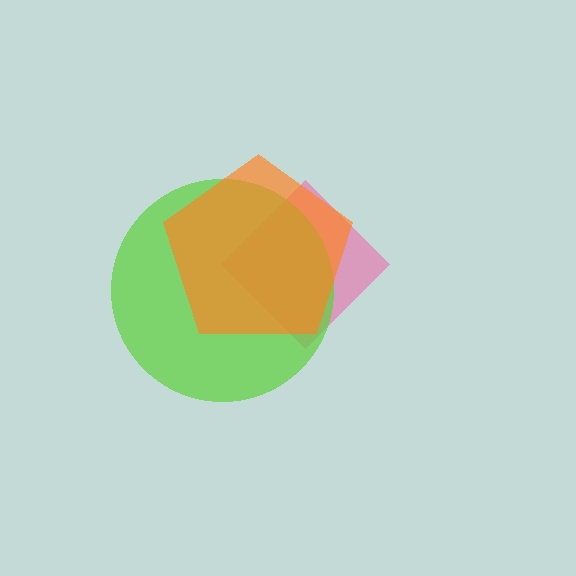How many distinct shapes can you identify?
There are 3 distinct shapes: a pink diamond, a lime circle, an orange pentagon.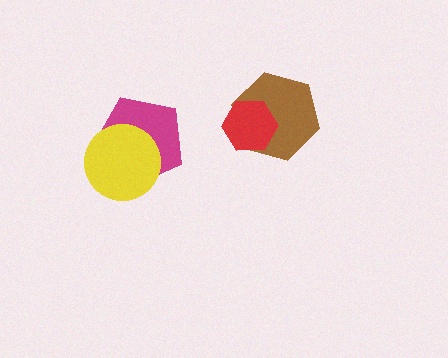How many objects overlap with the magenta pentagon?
1 object overlaps with the magenta pentagon.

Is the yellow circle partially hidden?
No, no other shape covers it.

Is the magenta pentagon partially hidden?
Yes, it is partially covered by another shape.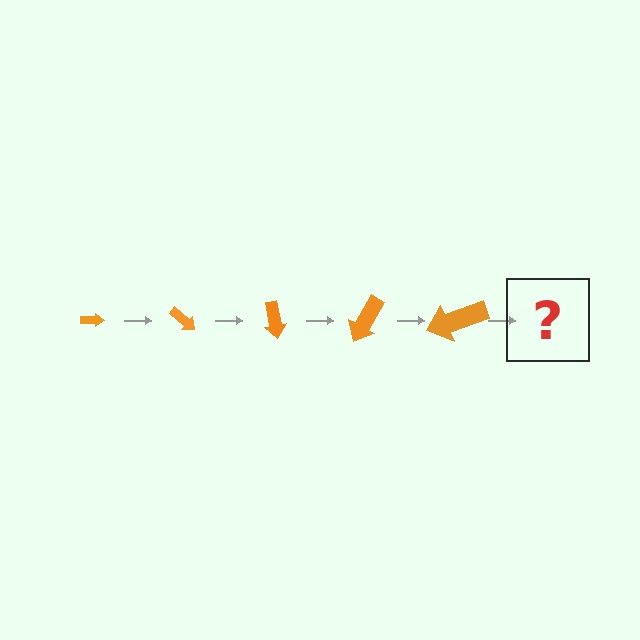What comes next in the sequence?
The next element should be an arrow, larger than the previous one and rotated 200 degrees from the start.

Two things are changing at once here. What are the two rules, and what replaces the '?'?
The two rules are that the arrow grows larger each step and it rotates 40 degrees each step. The '?' should be an arrow, larger than the previous one and rotated 200 degrees from the start.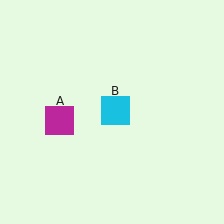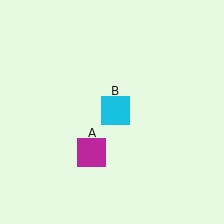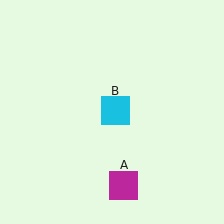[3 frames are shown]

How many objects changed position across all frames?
1 object changed position: magenta square (object A).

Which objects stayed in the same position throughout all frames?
Cyan square (object B) remained stationary.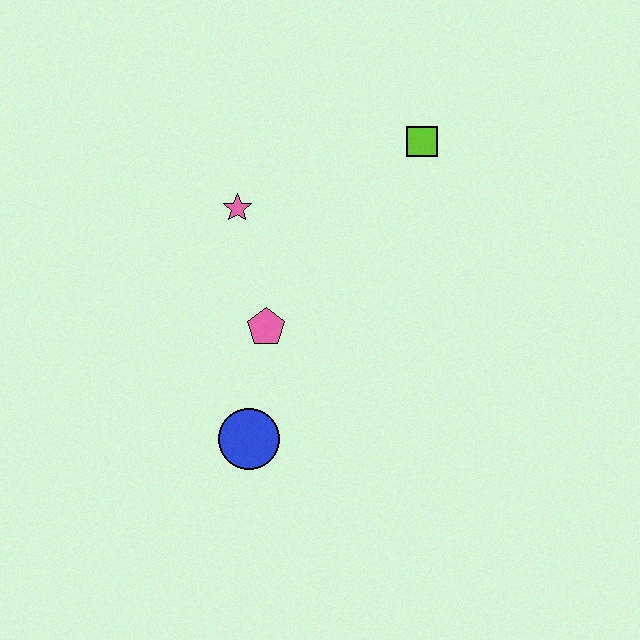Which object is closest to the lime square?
The pink star is closest to the lime square.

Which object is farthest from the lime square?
The blue circle is farthest from the lime square.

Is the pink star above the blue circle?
Yes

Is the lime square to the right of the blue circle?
Yes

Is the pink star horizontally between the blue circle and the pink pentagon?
No